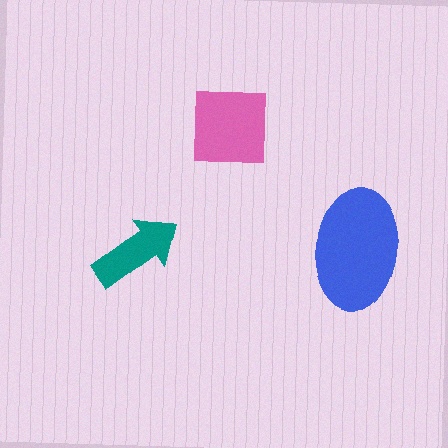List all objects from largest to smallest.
The blue ellipse, the pink square, the teal arrow.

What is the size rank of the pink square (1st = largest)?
2nd.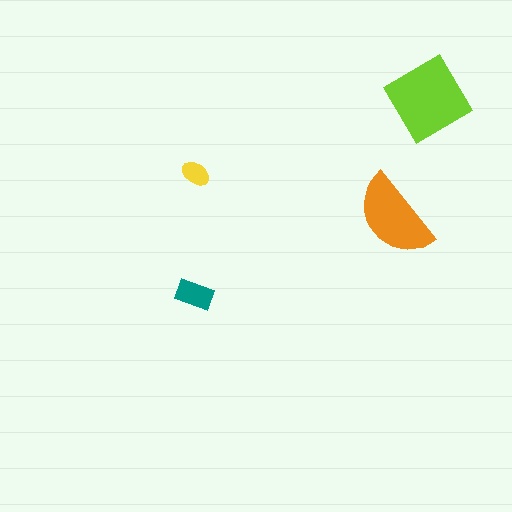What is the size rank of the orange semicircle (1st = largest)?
2nd.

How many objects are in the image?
There are 4 objects in the image.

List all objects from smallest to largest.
The yellow ellipse, the teal rectangle, the orange semicircle, the lime diamond.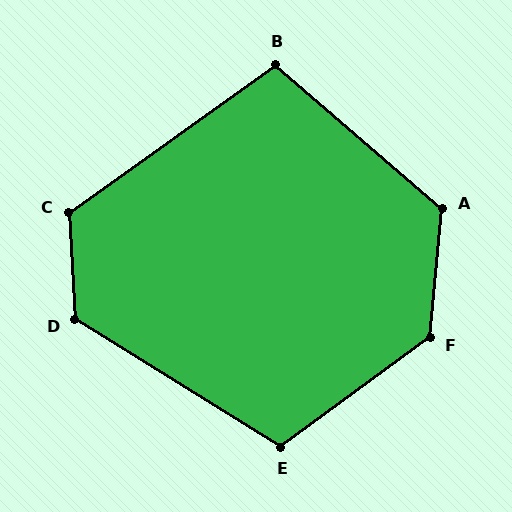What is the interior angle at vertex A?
Approximately 125 degrees (obtuse).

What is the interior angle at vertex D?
Approximately 125 degrees (obtuse).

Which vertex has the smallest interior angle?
B, at approximately 104 degrees.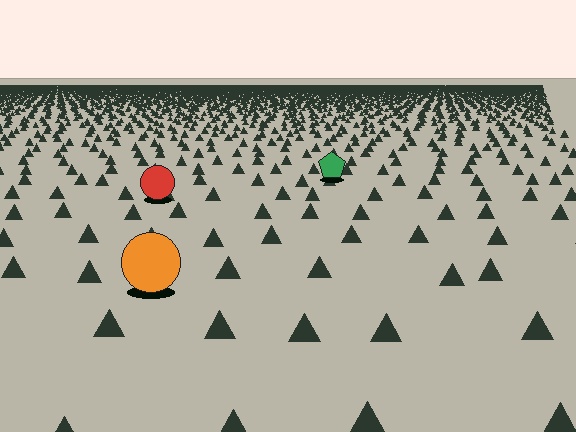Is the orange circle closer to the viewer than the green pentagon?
Yes. The orange circle is closer — you can tell from the texture gradient: the ground texture is coarser near it.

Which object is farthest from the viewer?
The green pentagon is farthest from the viewer. It appears smaller and the ground texture around it is denser.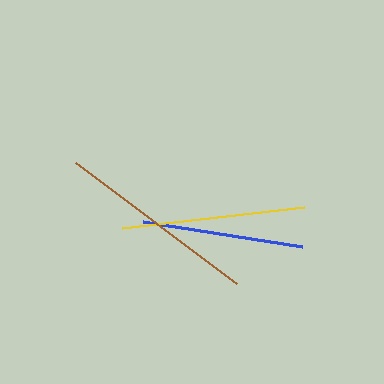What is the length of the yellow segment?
The yellow segment is approximately 183 pixels long.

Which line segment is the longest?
The brown line is the longest at approximately 202 pixels.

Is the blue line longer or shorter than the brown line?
The brown line is longer than the blue line.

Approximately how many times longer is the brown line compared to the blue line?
The brown line is approximately 1.3 times the length of the blue line.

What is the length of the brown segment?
The brown segment is approximately 202 pixels long.